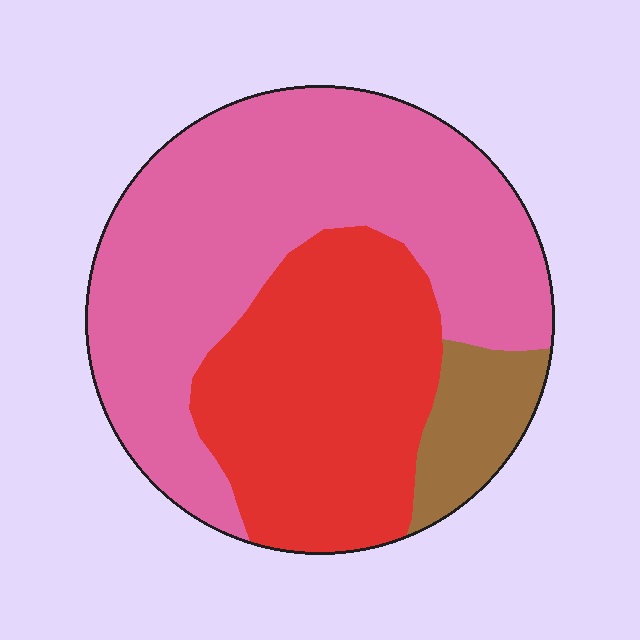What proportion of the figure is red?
Red covers 35% of the figure.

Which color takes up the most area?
Pink, at roughly 55%.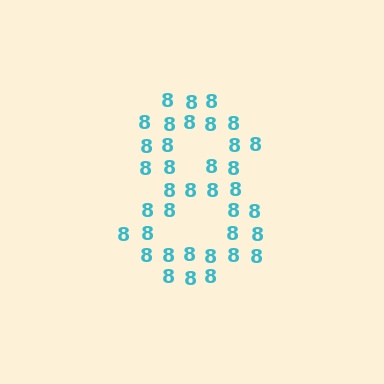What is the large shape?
The large shape is the digit 8.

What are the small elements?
The small elements are digit 8's.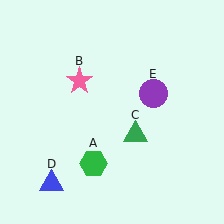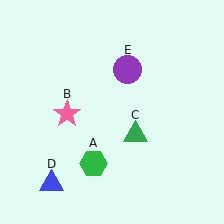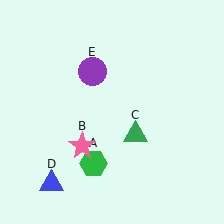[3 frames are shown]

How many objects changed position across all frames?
2 objects changed position: pink star (object B), purple circle (object E).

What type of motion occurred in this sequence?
The pink star (object B), purple circle (object E) rotated counterclockwise around the center of the scene.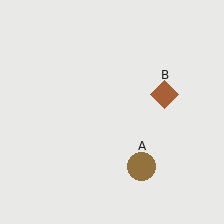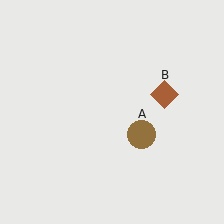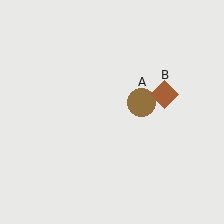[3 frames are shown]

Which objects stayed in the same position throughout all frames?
Brown diamond (object B) remained stationary.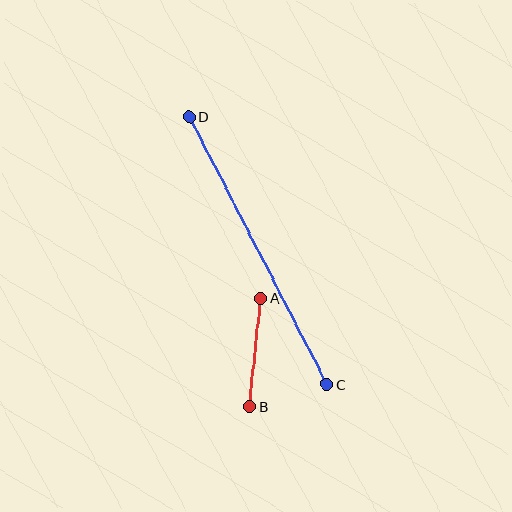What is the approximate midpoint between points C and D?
The midpoint is at approximately (258, 251) pixels.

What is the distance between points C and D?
The distance is approximately 301 pixels.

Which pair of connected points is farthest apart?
Points C and D are farthest apart.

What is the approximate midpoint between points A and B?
The midpoint is at approximately (255, 353) pixels.